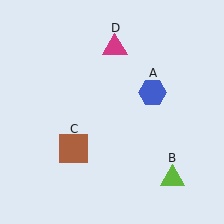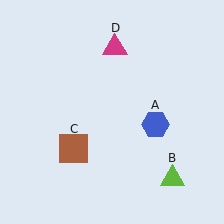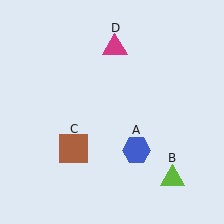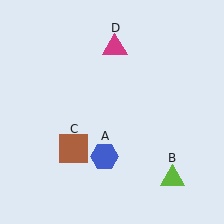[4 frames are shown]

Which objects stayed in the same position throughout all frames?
Lime triangle (object B) and brown square (object C) and magenta triangle (object D) remained stationary.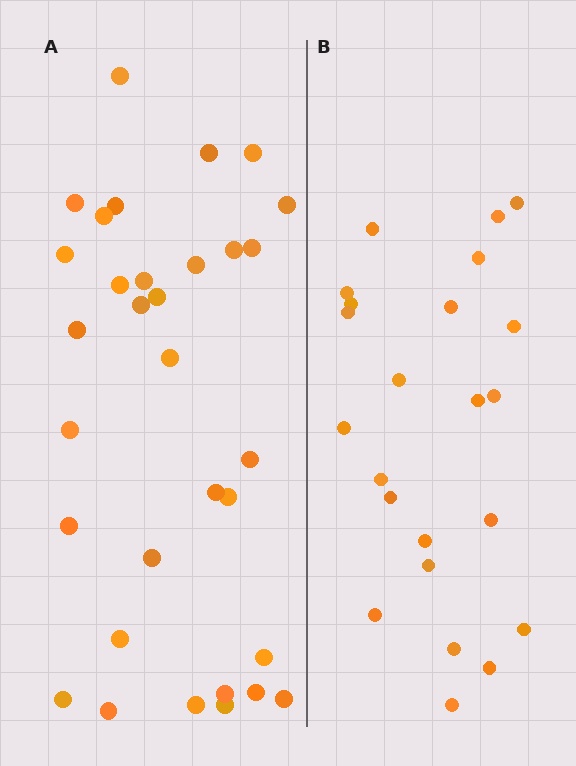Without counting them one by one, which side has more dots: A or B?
Region A (the left region) has more dots.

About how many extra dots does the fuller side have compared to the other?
Region A has roughly 8 or so more dots than region B.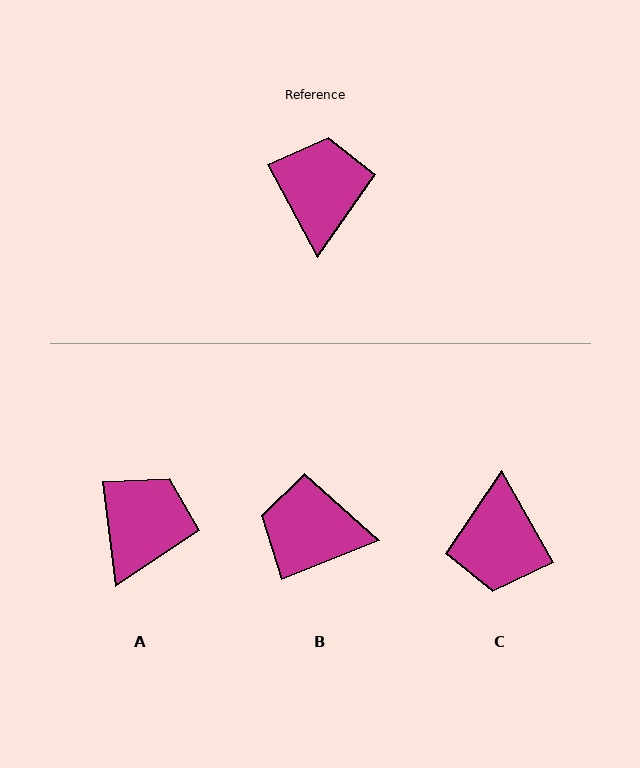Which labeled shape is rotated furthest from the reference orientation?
C, about 179 degrees away.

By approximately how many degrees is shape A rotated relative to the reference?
Approximately 21 degrees clockwise.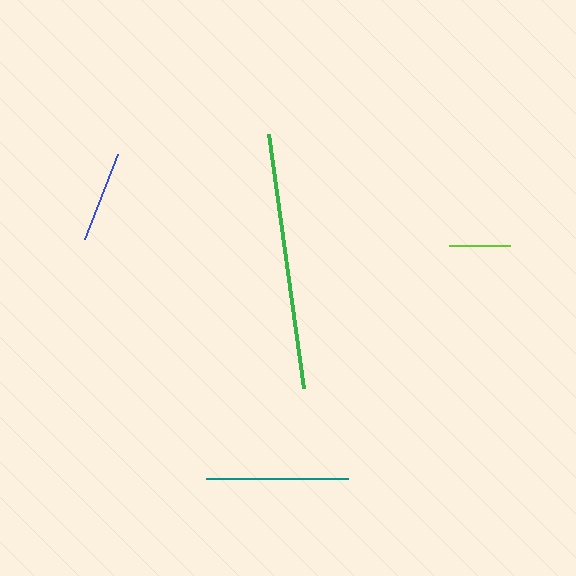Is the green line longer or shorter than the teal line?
The green line is longer than the teal line.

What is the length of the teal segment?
The teal segment is approximately 142 pixels long.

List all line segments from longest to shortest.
From longest to shortest: green, teal, blue, lime.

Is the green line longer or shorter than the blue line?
The green line is longer than the blue line.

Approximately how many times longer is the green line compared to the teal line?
The green line is approximately 1.8 times the length of the teal line.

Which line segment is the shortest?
The lime line is the shortest at approximately 61 pixels.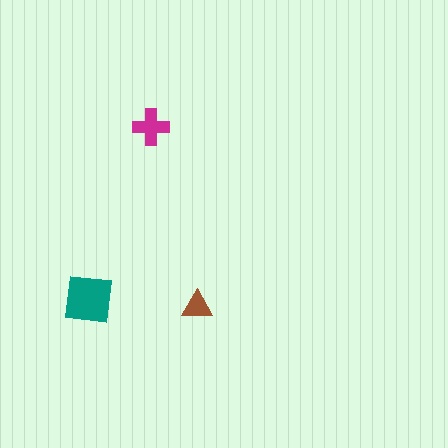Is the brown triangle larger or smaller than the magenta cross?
Smaller.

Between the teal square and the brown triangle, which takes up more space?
The teal square.